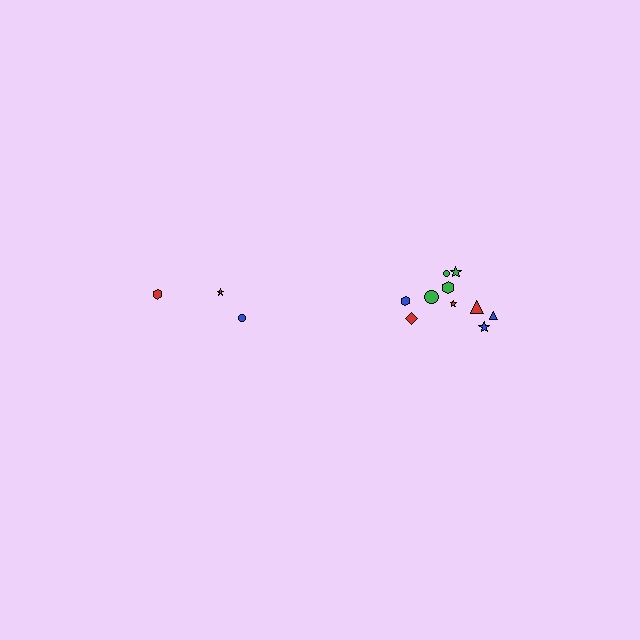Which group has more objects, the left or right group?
The right group.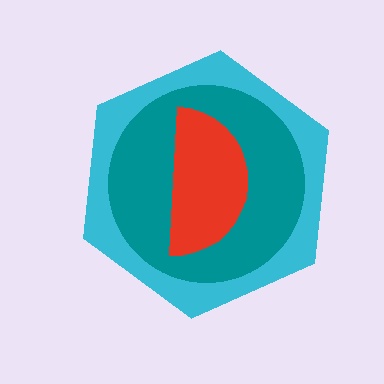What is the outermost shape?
The cyan hexagon.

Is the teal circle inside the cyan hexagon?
Yes.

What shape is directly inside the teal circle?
The red semicircle.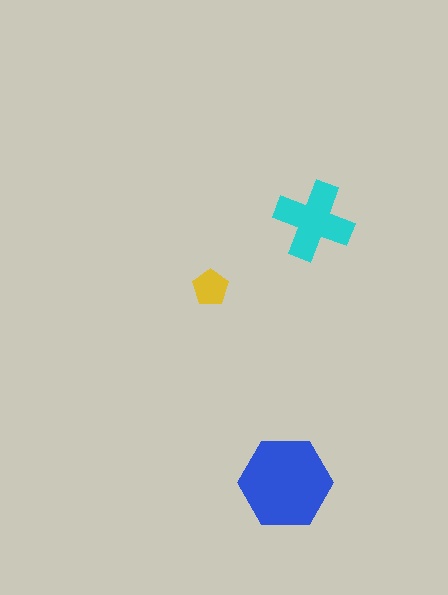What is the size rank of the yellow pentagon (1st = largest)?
3rd.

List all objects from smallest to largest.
The yellow pentagon, the cyan cross, the blue hexagon.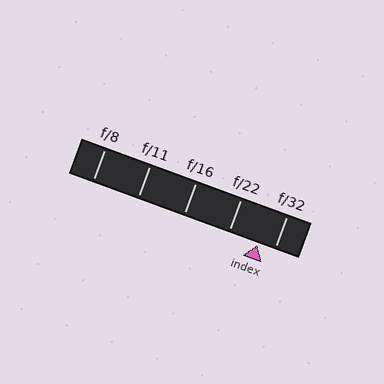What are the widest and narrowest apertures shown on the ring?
The widest aperture shown is f/8 and the narrowest is f/32.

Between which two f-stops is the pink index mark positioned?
The index mark is between f/22 and f/32.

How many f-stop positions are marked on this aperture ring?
There are 5 f-stop positions marked.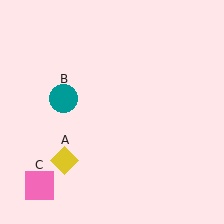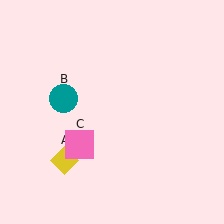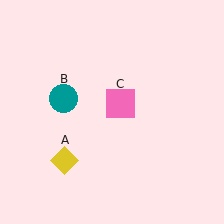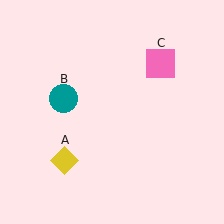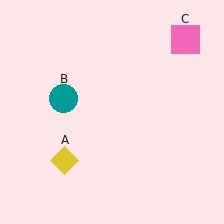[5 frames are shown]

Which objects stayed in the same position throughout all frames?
Yellow diamond (object A) and teal circle (object B) remained stationary.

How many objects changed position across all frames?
1 object changed position: pink square (object C).